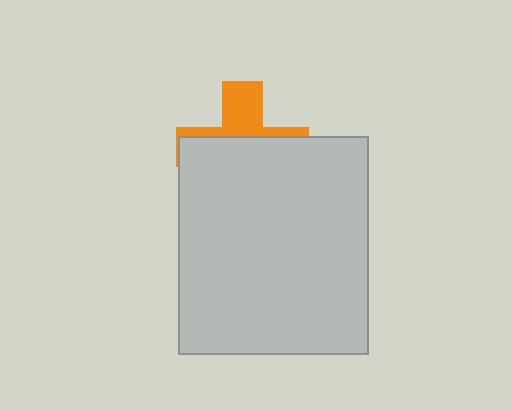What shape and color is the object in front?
The object in front is a light gray rectangle.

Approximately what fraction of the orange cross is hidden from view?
Roughly 67% of the orange cross is hidden behind the light gray rectangle.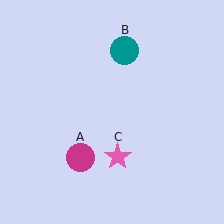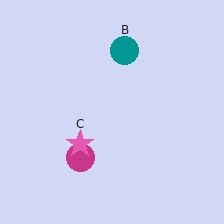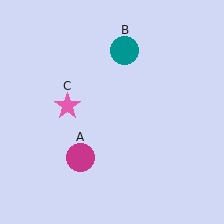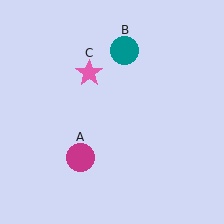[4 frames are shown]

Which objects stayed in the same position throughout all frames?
Magenta circle (object A) and teal circle (object B) remained stationary.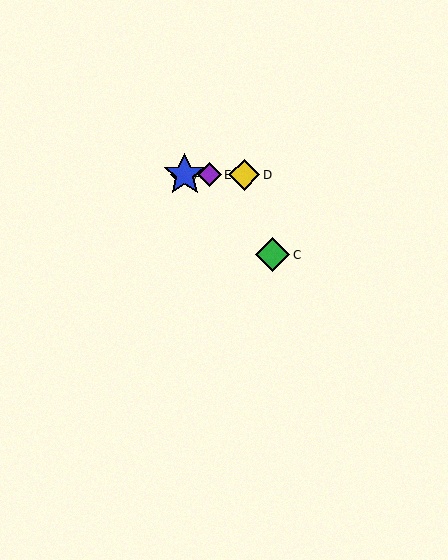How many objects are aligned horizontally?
4 objects (A, B, D, E) are aligned horizontally.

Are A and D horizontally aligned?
Yes, both are at y≈175.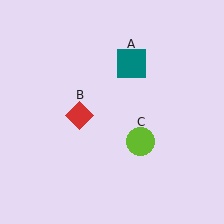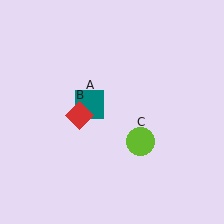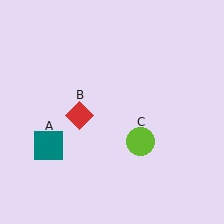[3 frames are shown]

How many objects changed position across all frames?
1 object changed position: teal square (object A).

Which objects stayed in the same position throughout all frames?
Red diamond (object B) and lime circle (object C) remained stationary.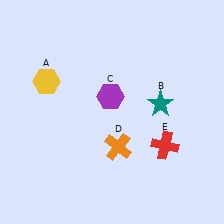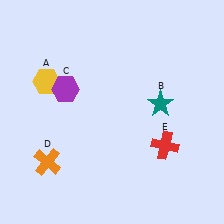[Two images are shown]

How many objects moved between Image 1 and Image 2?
2 objects moved between the two images.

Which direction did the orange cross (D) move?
The orange cross (D) moved left.